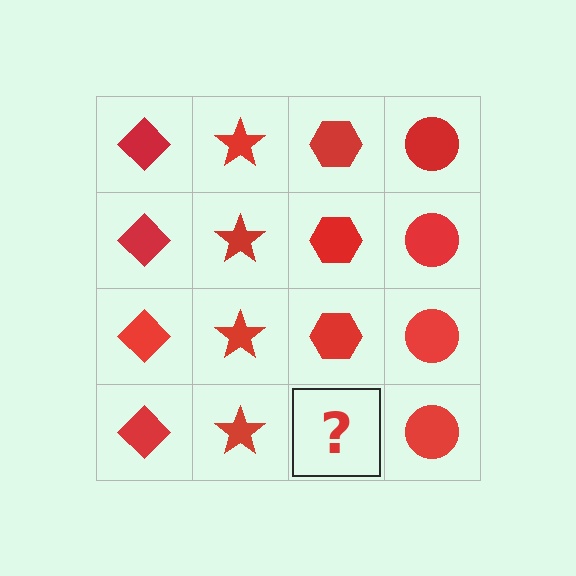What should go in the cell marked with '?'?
The missing cell should contain a red hexagon.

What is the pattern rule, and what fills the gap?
The rule is that each column has a consistent shape. The gap should be filled with a red hexagon.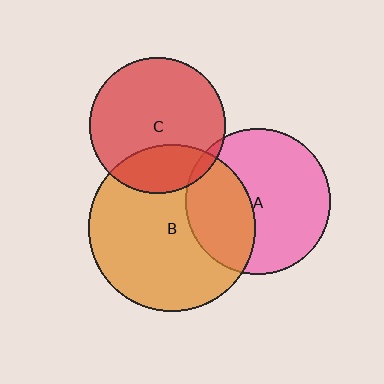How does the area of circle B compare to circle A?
Approximately 1.3 times.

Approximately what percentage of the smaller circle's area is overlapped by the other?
Approximately 25%.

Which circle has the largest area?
Circle B (orange).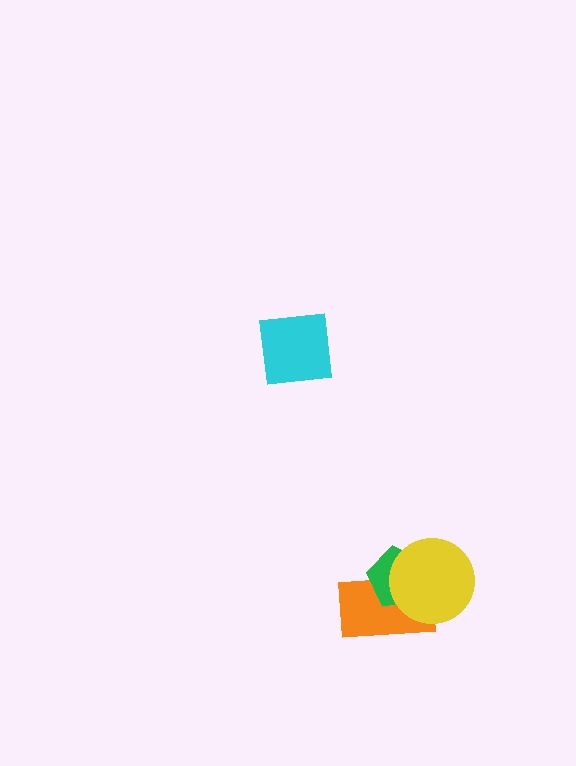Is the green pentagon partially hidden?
Yes, it is partially covered by another shape.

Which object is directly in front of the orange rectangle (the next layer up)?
The green pentagon is directly in front of the orange rectangle.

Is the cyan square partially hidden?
No, no other shape covers it.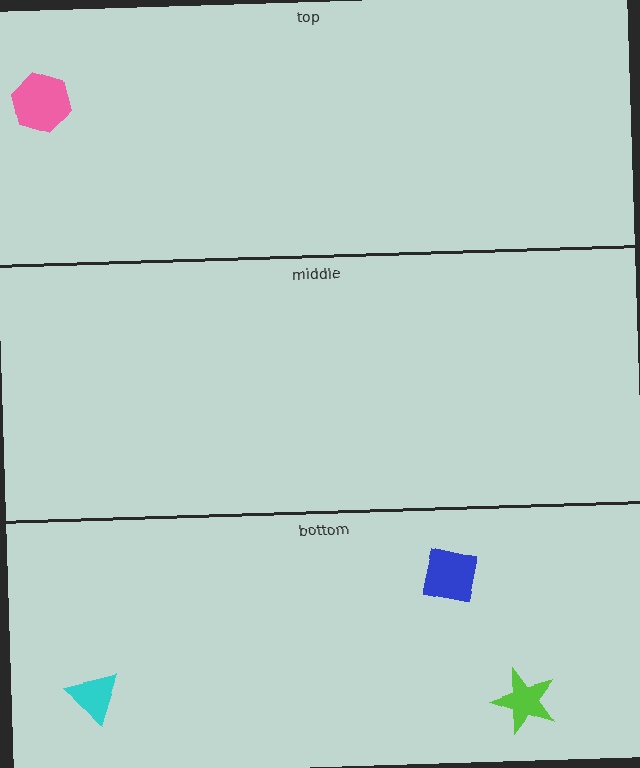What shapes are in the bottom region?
The cyan triangle, the blue square, the lime star.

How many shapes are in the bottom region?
3.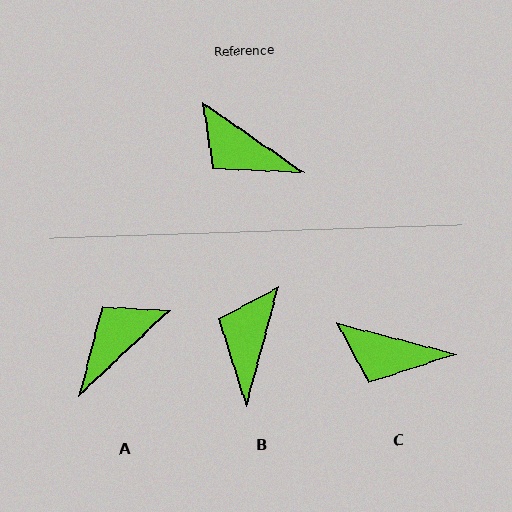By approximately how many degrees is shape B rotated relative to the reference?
Approximately 70 degrees clockwise.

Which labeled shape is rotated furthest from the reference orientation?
A, about 102 degrees away.